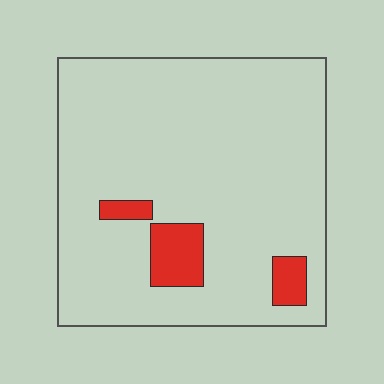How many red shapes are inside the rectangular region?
3.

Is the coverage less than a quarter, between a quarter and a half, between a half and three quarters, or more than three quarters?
Less than a quarter.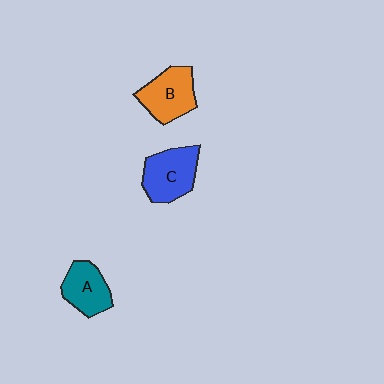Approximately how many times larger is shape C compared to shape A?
Approximately 1.2 times.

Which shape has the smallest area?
Shape A (teal).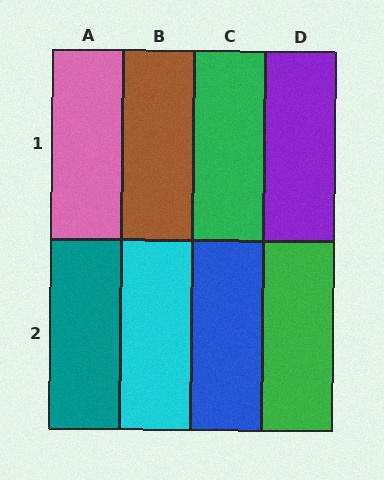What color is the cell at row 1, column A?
Pink.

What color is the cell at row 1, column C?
Green.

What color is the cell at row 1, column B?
Brown.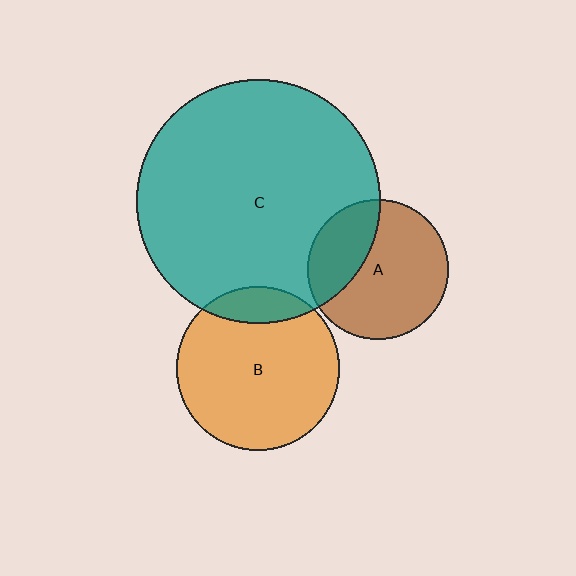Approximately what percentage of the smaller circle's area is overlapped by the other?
Approximately 15%.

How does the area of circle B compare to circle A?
Approximately 1.4 times.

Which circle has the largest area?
Circle C (teal).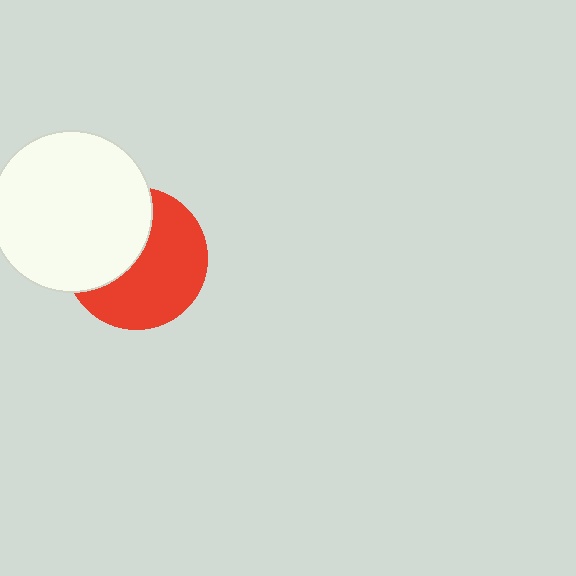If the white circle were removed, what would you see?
You would see the complete red circle.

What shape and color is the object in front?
The object in front is a white circle.